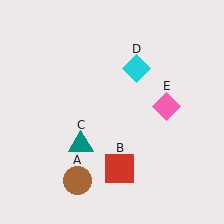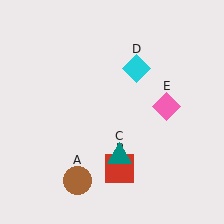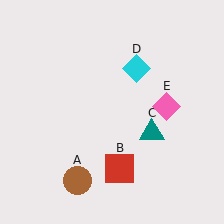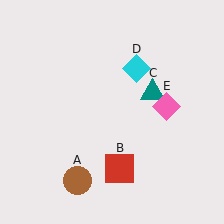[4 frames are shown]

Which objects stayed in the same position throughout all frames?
Brown circle (object A) and red square (object B) and cyan diamond (object D) and pink diamond (object E) remained stationary.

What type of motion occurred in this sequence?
The teal triangle (object C) rotated counterclockwise around the center of the scene.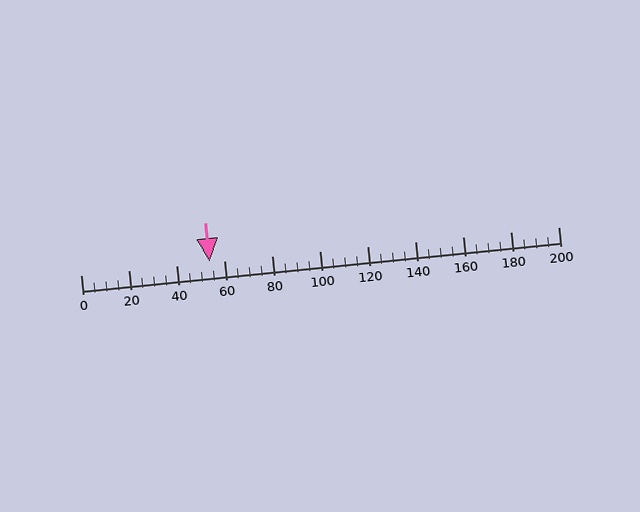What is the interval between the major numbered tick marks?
The major tick marks are spaced 20 units apart.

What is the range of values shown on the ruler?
The ruler shows values from 0 to 200.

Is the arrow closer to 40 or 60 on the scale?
The arrow is closer to 60.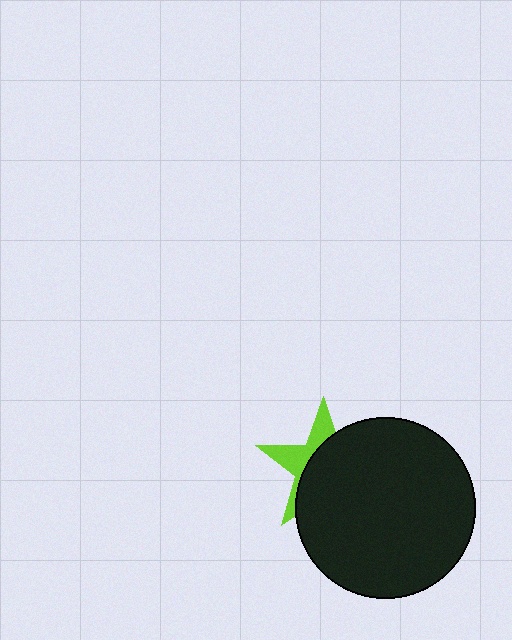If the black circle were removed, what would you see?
You would see the complete lime star.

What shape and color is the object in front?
The object in front is a black circle.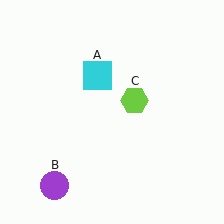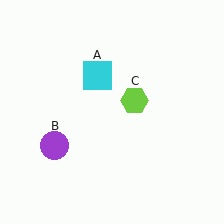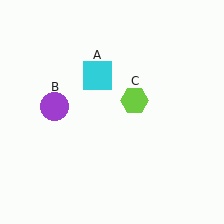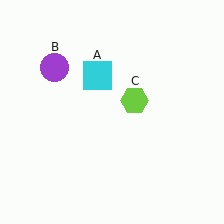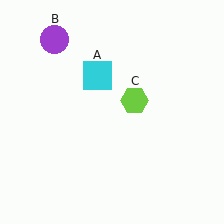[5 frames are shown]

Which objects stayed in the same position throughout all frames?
Cyan square (object A) and lime hexagon (object C) remained stationary.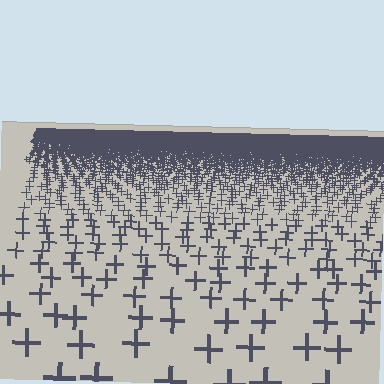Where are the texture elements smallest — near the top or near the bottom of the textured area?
Near the top.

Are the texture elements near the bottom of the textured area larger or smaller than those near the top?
Larger. Near the bottom, elements are closer to the viewer and appear at a bigger on-screen size.